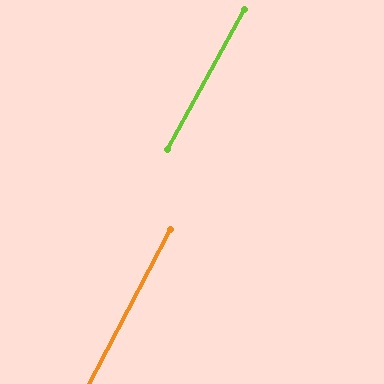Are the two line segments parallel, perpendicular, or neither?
Parallel — their directions differ by only 0.9°.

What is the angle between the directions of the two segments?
Approximately 1 degree.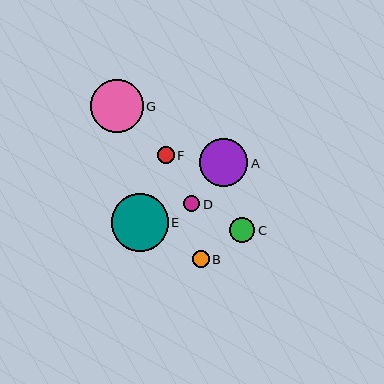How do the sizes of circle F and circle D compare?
Circle F and circle D are approximately the same size.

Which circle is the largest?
Circle E is the largest with a size of approximately 57 pixels.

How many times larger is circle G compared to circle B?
Circle G is approximately 3.2 times the size of circle B.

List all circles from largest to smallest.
From largest to smallest: E, G, A, C, F, D, B.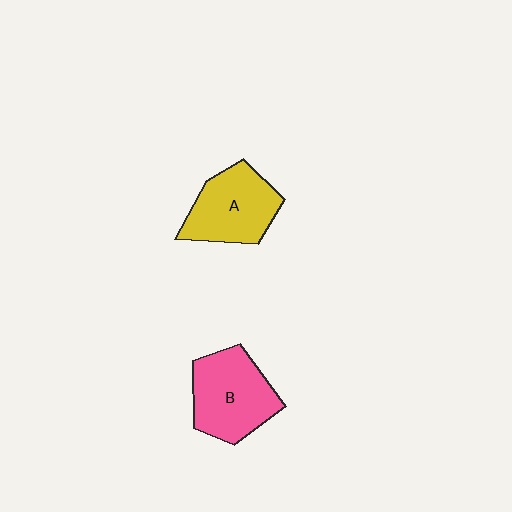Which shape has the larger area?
Shape B (pink).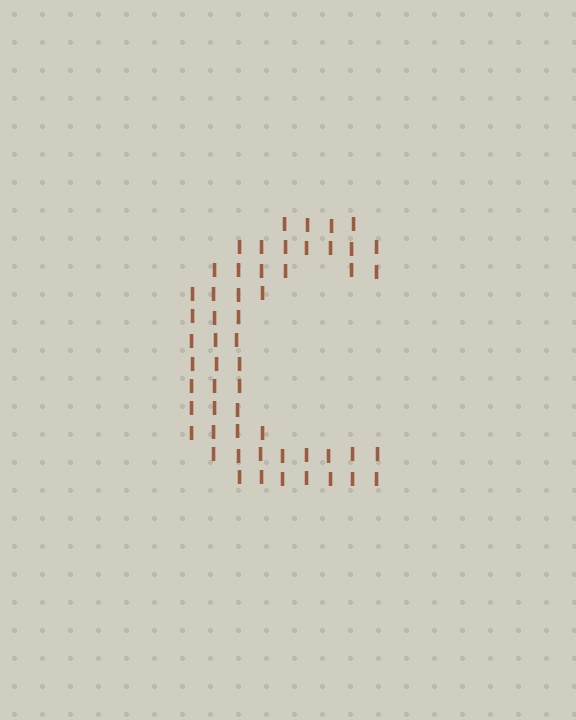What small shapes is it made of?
It is made of small letter I's.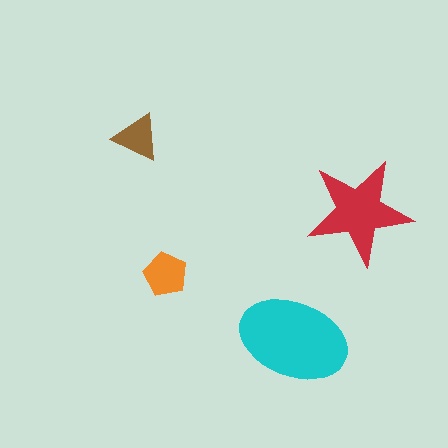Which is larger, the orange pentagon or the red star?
The red star.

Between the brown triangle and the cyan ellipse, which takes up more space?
The cyan ellipse.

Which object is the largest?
The cyan ellipse.